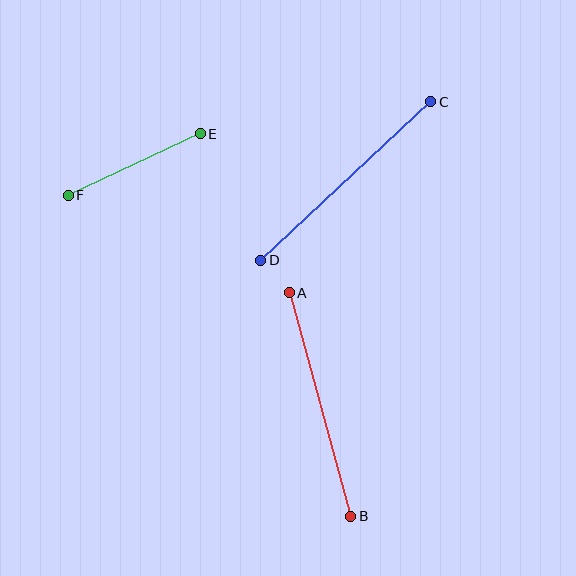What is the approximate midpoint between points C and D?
The midpoint is at approximately (346, 181) pixels.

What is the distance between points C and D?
The distance is approximately 232 pixels.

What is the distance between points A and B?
The distance is approximately 232 pixels.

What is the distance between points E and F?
The distance is approximately 145 pixels.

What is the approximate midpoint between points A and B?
The midpoint is at approximately (320, 404) pixels.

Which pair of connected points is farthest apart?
Points C and D are farthest apart.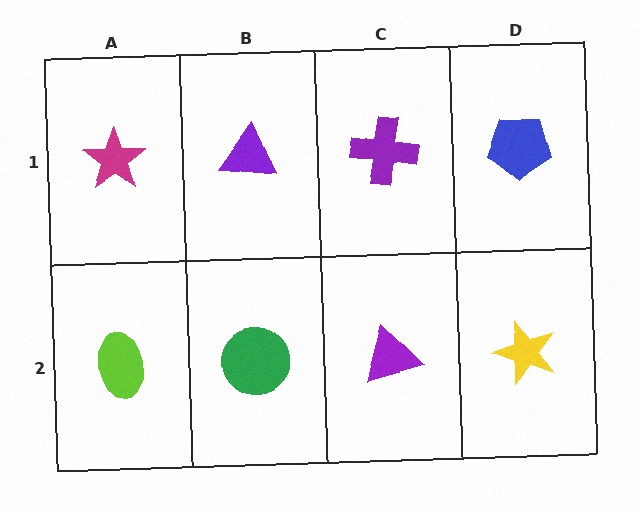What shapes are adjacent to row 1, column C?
A purple triangle (row 2, column C), a purple triangle (row 1, column B), a blue pentagon (row 1, column D).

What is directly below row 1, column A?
A lime ellipse.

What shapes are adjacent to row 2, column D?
A blue pentagon (row 1, column D), a purple triangle (row 2, column C).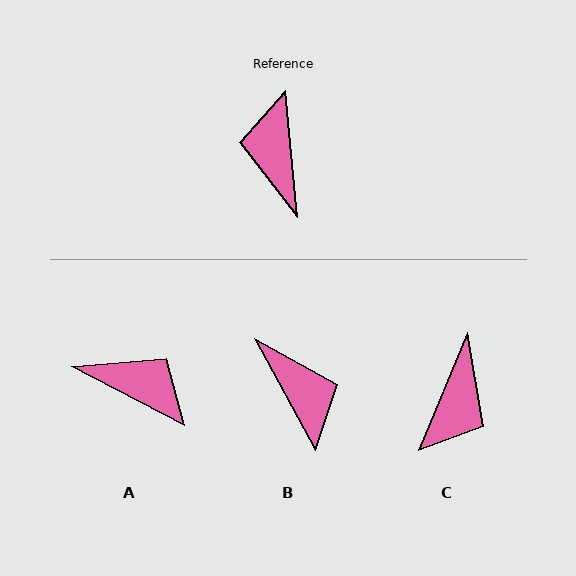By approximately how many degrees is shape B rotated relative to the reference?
Approximately 156 degrees clockwise.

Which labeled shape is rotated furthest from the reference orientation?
B, about 156 degrees away.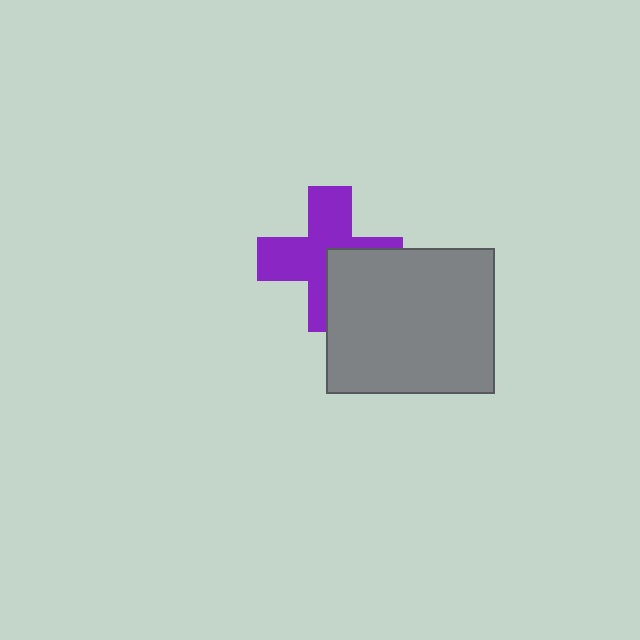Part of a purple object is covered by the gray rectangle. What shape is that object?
It is a cross.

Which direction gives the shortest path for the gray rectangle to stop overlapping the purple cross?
Moving toward the lower-right gives the shortest separation.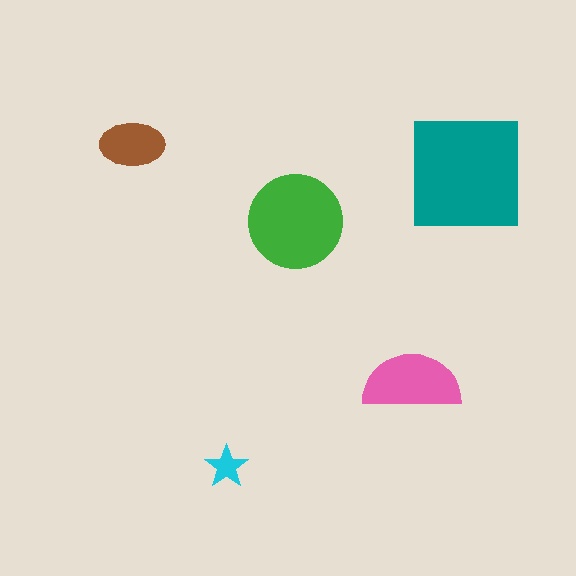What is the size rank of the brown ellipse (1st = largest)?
4th.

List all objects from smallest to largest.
The cyan star, the brown ellipse, the pink semicircle, the green circle, the teal square.